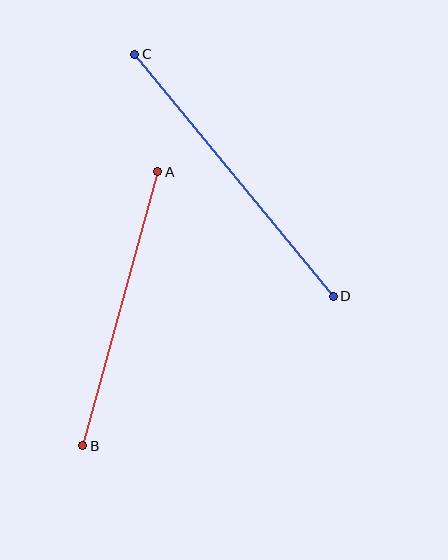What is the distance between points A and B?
The distance is approximately 284 pixels.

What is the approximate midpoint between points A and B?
The midpoint is at approximately (120, 309) pixels.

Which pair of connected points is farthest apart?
Points C and D are farthest apart.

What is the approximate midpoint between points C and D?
The midpoint is at approximately (234, 175) pixels.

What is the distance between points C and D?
The distance is approximately 313 pixels.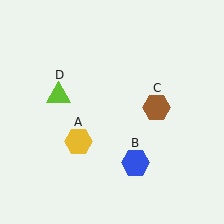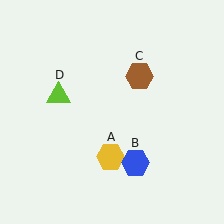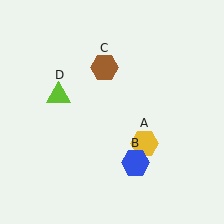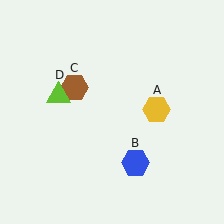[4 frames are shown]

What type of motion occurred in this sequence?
The yellow hexagon (object A), brown hexagon (object C) rotated counterclockwise around the center of the scene.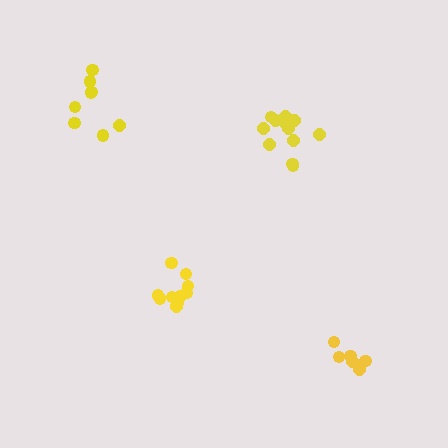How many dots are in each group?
Group 1: 12 dots, Group 2: 10 dots, Group 3: 8 dots, Group 4: 6 dots (36 total).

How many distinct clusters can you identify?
There are 4 distinct clusters.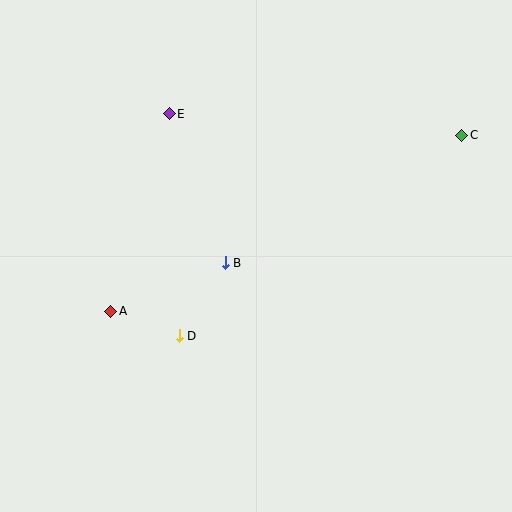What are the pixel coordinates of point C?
Point C is at (462, 135).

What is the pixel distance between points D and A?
The distance between D and A is 73 pixels.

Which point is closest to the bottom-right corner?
Point D is closest to the bottom-right corner.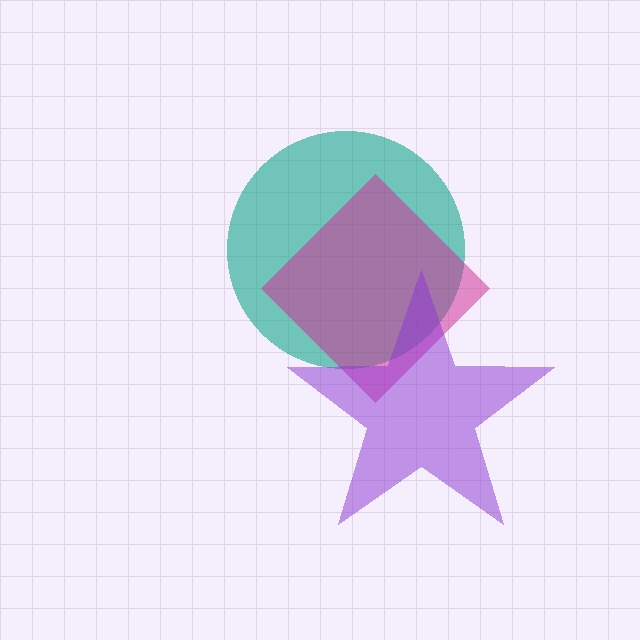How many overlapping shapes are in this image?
There are 3 overlapping shapes in the image.